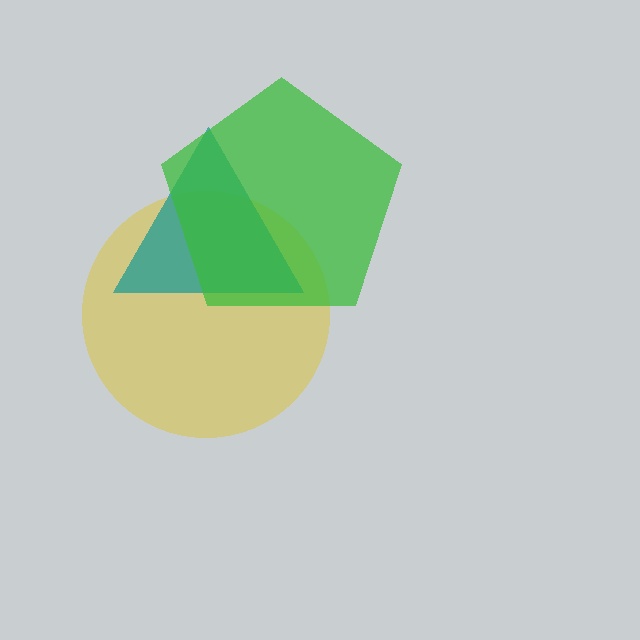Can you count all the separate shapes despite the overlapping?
Yes, there are 3 separate shapes.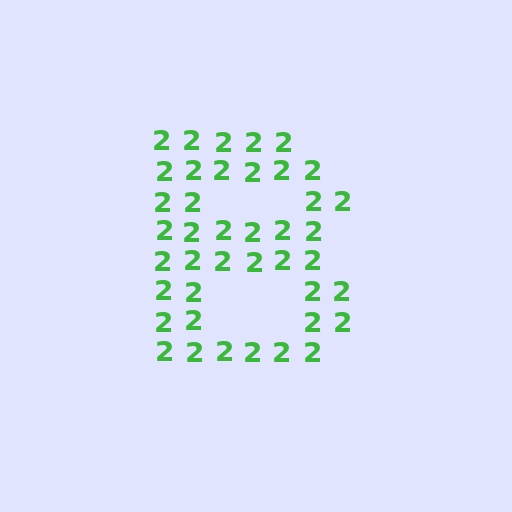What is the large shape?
The large shape is the letter B.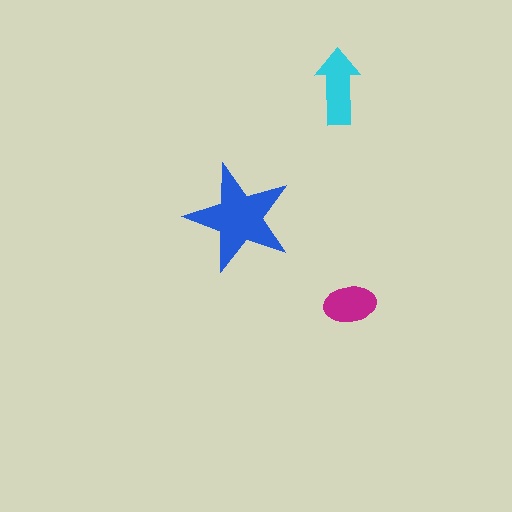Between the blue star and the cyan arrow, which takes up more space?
The blue star.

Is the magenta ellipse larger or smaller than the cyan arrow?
Smaller.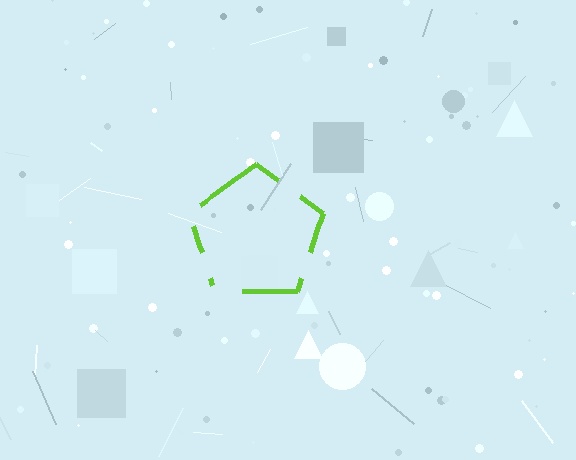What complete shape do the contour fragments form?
The contour fragments form a pentagon.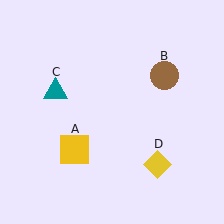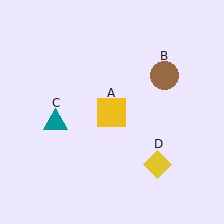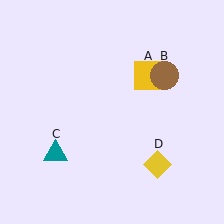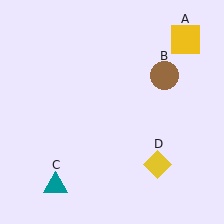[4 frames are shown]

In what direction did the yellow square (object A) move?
The yellow square (object A) moved up and to the right.